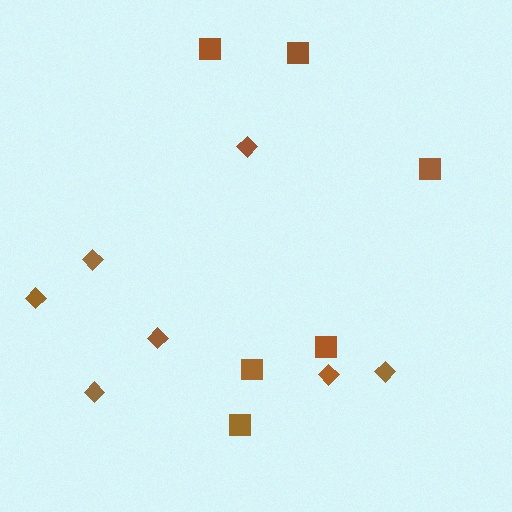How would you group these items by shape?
There are 2 groups: one group of diamonds (7) and one group of squares (6).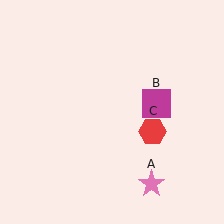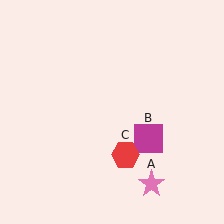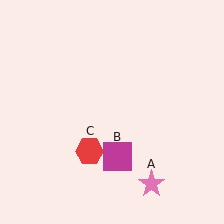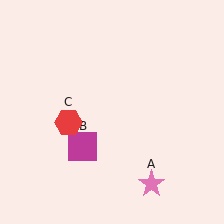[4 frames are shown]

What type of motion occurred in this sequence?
The magenta square (object B), red hexagon (object C) rotated clockwise around the center of the scene.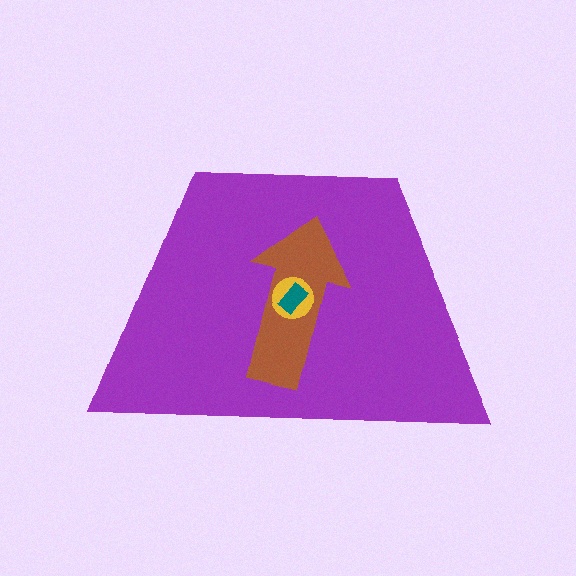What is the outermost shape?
The purple trapezoid.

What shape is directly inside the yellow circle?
The teal rectangle.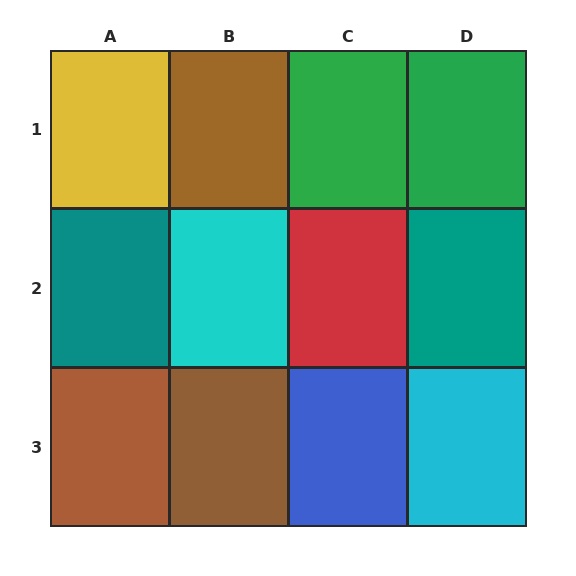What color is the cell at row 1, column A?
Yellow.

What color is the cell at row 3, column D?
Cyan.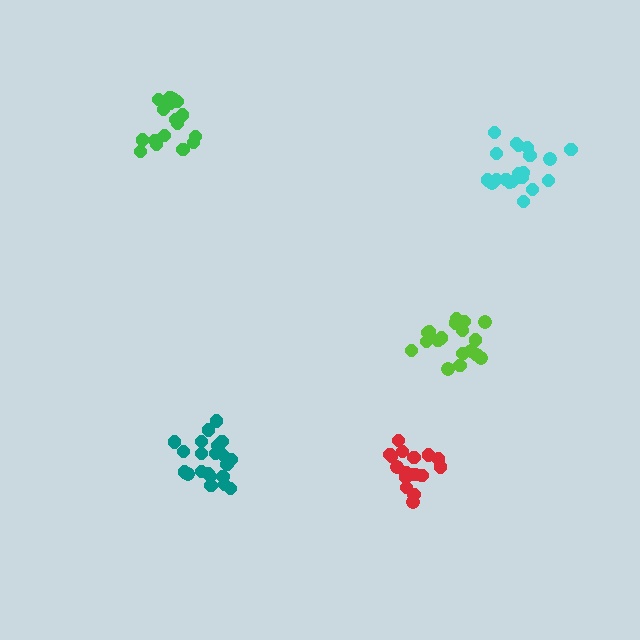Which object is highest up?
The green cluster is topmost.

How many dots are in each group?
Group 1: 17 dots, Group 2: 21 dots, Group 3: 19 dots, Group 4: 18 dots, Group 5: 20 dots (95 total).